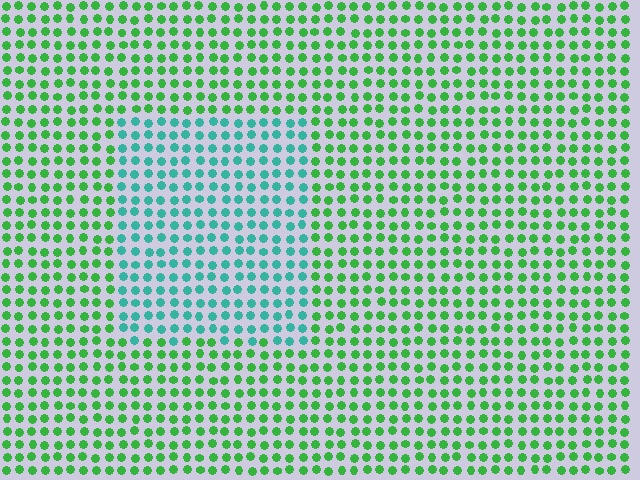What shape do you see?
I see a rectangle.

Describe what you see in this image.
The image is filled with small green elements in a uniform arrangement. A rectangle-shaped region is visible where the elements are tinted to a slightly different hue, forming a subtle color boundary.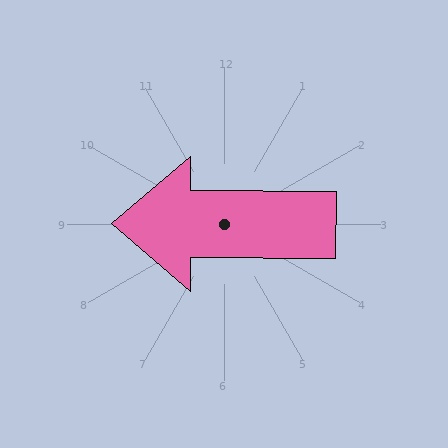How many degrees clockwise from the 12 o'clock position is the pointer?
Approximately 270 degrees.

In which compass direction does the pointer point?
West.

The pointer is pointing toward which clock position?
Roughly 9 o'clock.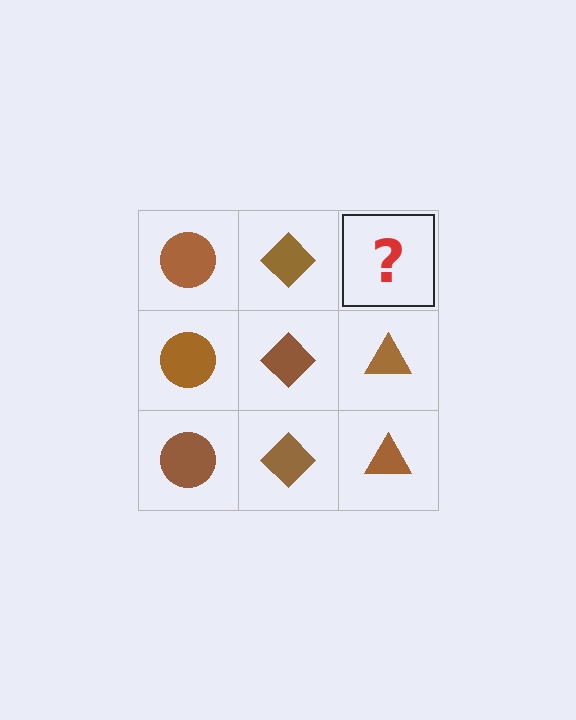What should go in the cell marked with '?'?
The missing cell should contain a brown triangle.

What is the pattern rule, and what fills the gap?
The rule is that each column has a consistent shape. The gap should be filled with a brown triangle.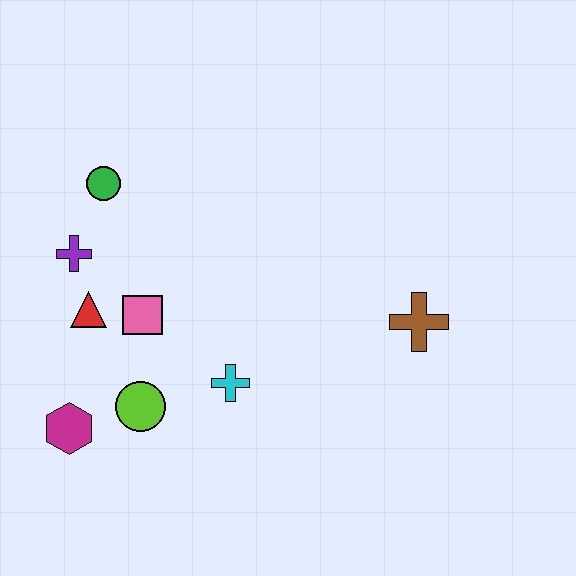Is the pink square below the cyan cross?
No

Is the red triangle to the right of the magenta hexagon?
Yes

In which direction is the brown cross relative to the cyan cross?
The brown cross is to the right of the cyan cross.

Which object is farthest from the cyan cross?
The green circle is farthest from the cyan cross.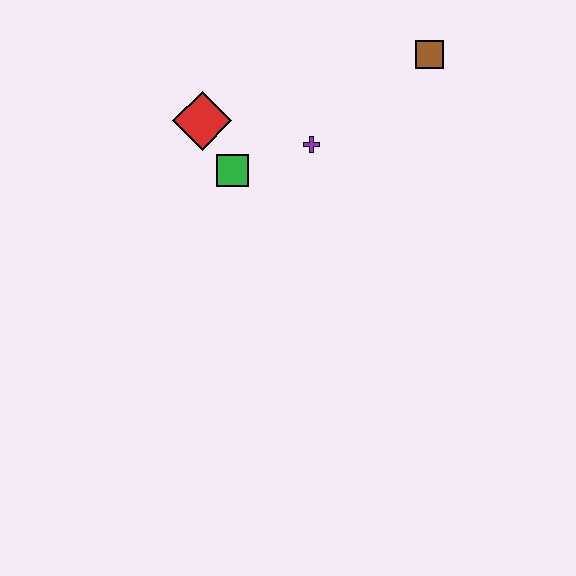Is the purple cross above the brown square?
No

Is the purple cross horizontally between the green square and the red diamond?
No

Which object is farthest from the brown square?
The red diamond is farthest from the brown square.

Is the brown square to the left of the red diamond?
No